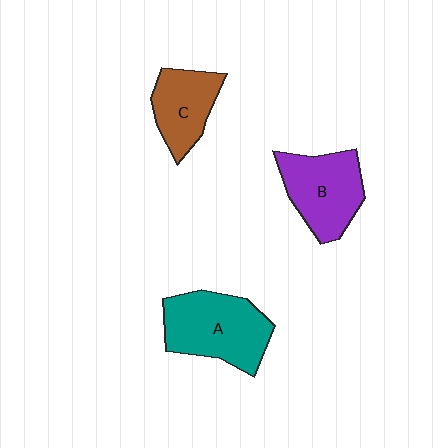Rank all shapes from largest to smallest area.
From largest to smallest: A (teal), B (purple), C (brown).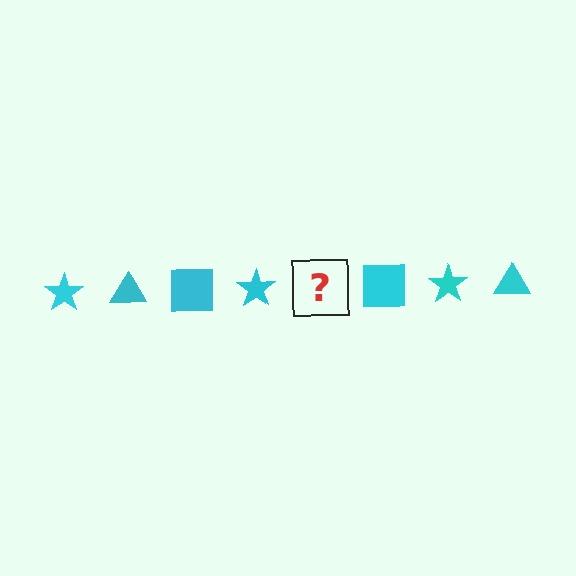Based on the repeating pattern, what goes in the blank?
The blank should be a cyan triangle.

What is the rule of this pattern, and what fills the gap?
The rule is that the pattern cycles through star, triangle, square shapes in cyan. The gap should be filled with a cyan triangle.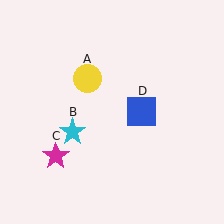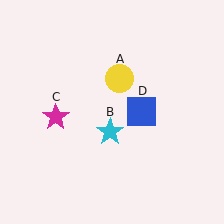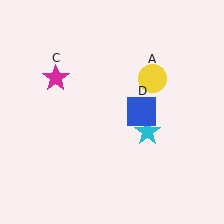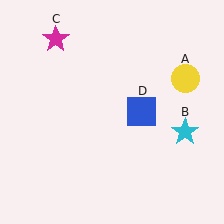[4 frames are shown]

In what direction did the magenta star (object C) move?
The magenta star (object C) moved up.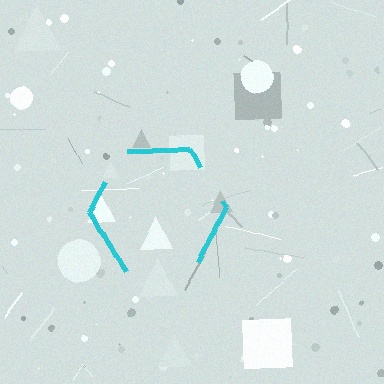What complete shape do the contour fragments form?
The contour fragments form a hexagon.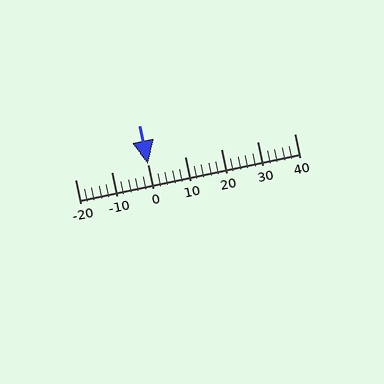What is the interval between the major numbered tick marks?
The major tick marks are spaced 10 units apart.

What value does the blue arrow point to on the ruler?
The blue arrow points to approximately 0.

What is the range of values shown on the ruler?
The ruler shows values from -20 to 40.